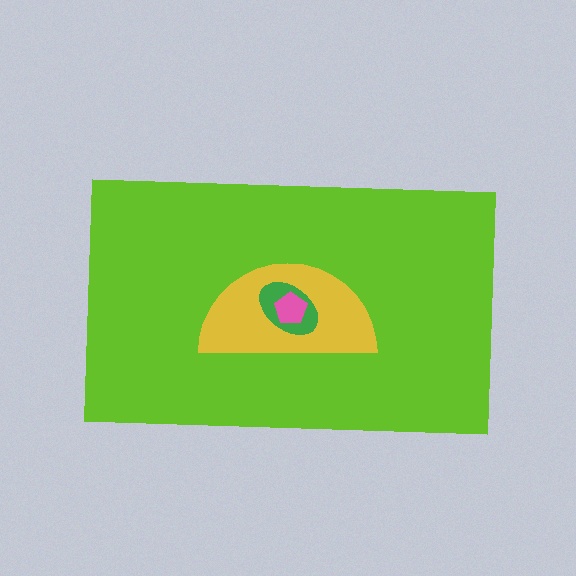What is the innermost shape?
The pink pentagon.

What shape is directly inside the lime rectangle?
The yellow semicircle.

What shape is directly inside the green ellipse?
The pink pentagon.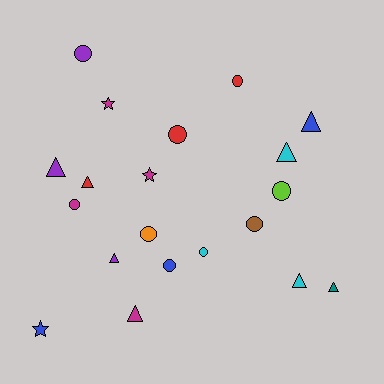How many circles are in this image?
There are 9 circles.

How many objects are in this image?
There are 20 objects.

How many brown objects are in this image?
There is 1 brown object.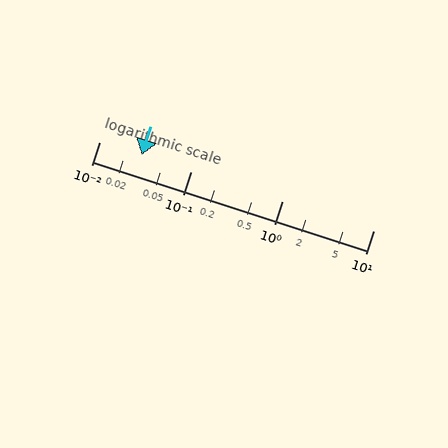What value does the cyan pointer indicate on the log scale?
The pointer indicates approximately 0.029.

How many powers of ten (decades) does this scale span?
The scale spans 3 decades, from 0.01 to 10.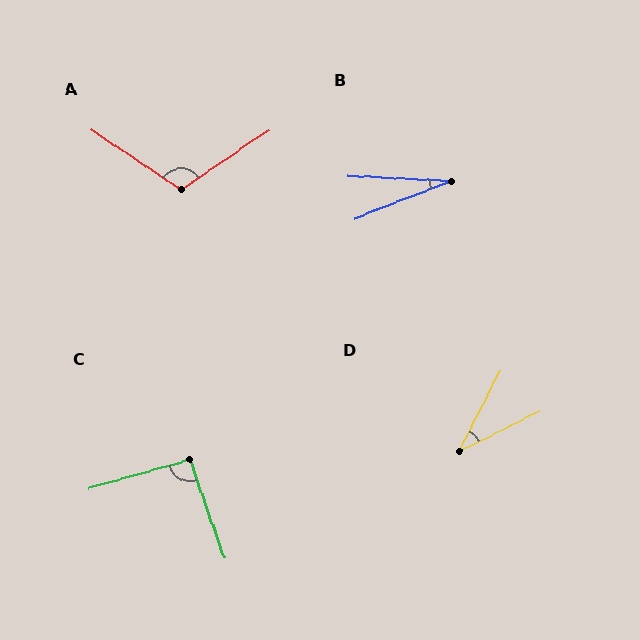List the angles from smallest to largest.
B (24°), D (36°), C (93°), A (112°).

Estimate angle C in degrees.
Approximately 93 degrees.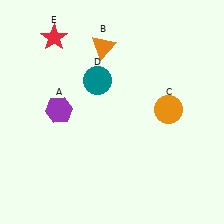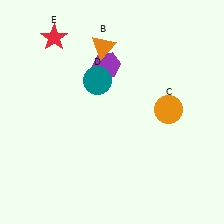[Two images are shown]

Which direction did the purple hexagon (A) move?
The purple hexagon (A) moved right.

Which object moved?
The purple hexagon (A) moved right.